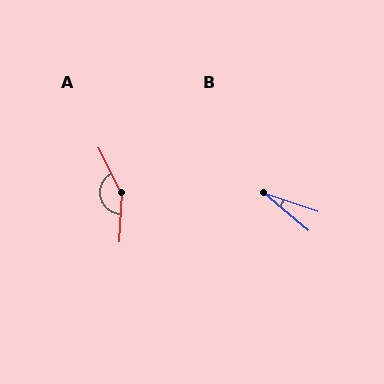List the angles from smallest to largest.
B (21°), A (150°).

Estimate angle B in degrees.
Approximately 21 degrees.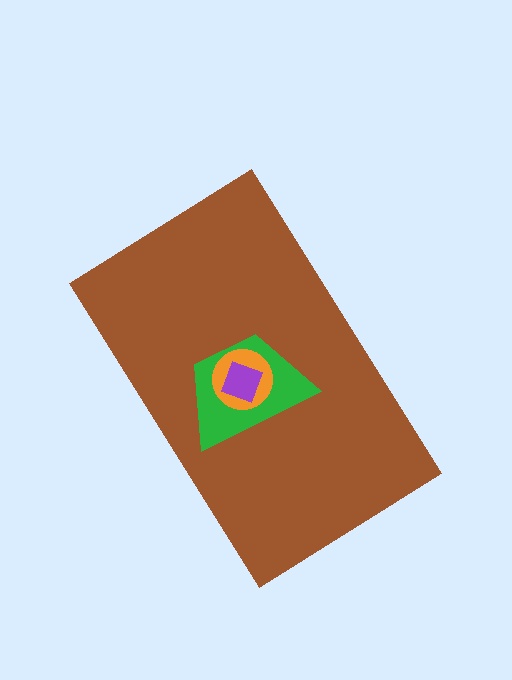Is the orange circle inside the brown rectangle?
Yes.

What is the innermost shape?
The purple diamond.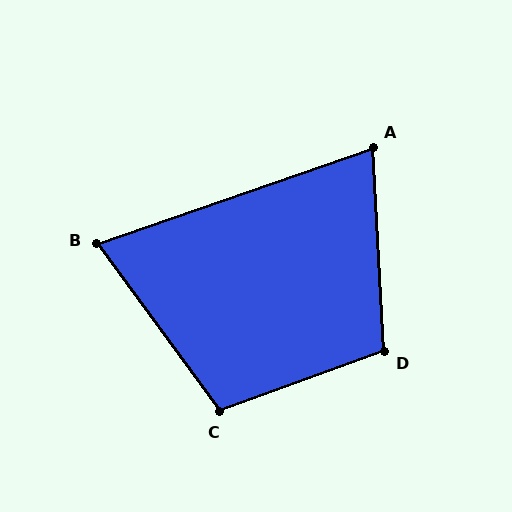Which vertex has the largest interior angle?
D, at approximately 107 degrees.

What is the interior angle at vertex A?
Approximately 74 degrees (acute).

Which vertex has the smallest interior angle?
B, at approximately 73 degrees.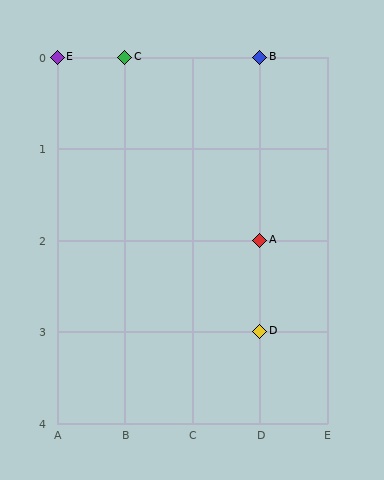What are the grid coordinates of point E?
Point E is at grid coordinates (A, 0).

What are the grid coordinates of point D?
Point D is at grid coordinates (D, 3).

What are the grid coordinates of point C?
Point C is at grid coordinates (B, 0).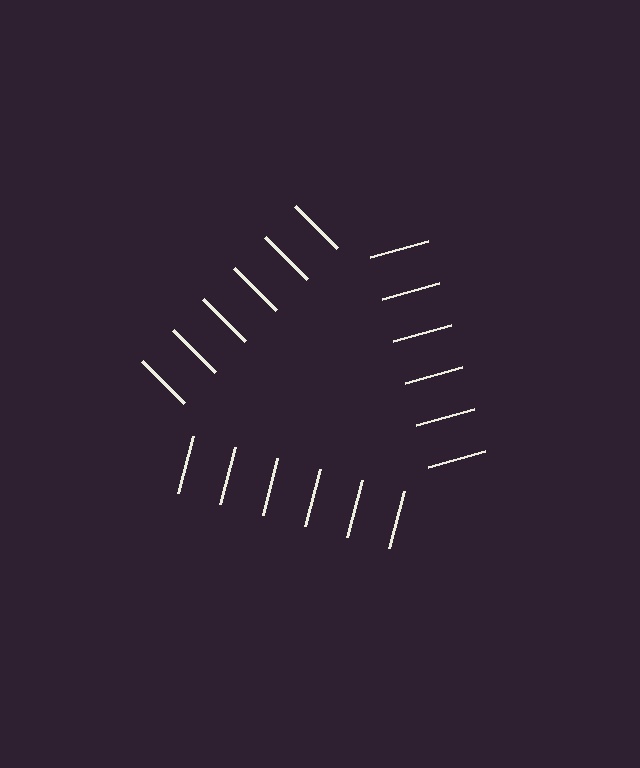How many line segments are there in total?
18 — 6 along each of the 3 edges.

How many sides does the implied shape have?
3 sides — the line-ends trace a triangle.